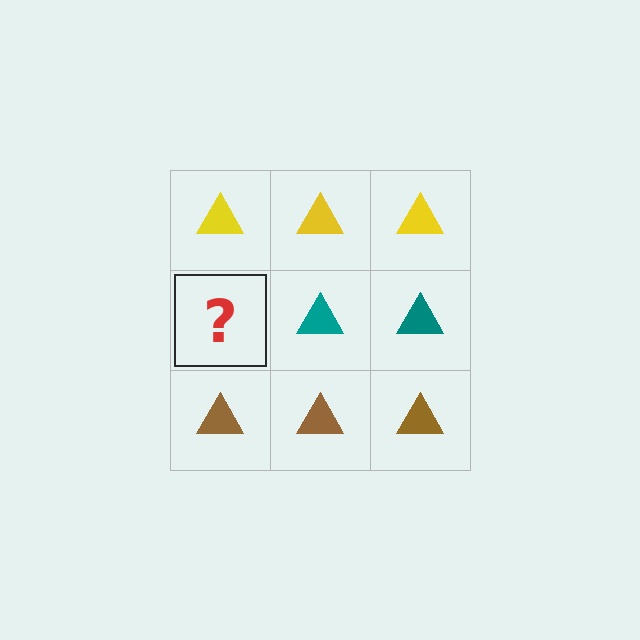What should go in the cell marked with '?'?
The missing cell should contain a teal triangle.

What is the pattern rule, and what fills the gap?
The rule is that each row has a consistent color. The gap should be filled with a teal triangle.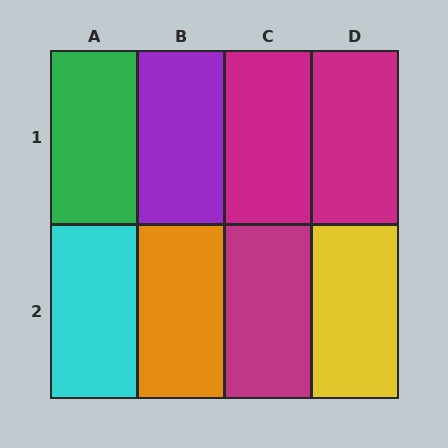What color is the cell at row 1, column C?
Magenta.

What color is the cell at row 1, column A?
Green.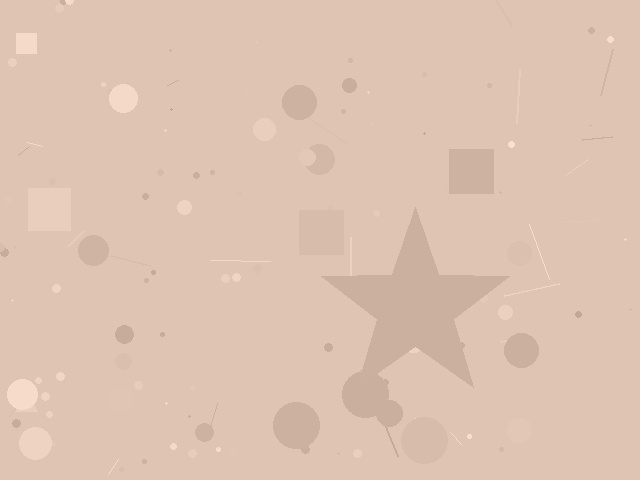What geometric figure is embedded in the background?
A star is embedded in the background.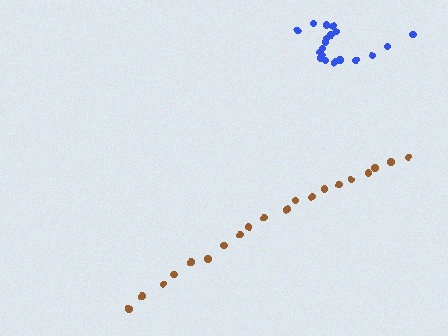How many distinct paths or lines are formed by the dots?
There are 2 distinct paths.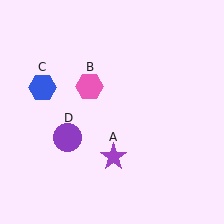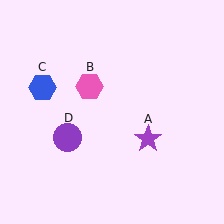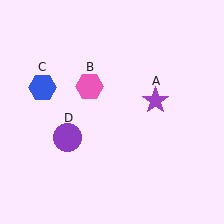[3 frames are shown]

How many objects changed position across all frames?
1 object changed position: purple star (object A).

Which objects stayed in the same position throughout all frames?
Pink hexagon (object B) and blue hexagon (object C) and purple circle (object D) remained stationary.